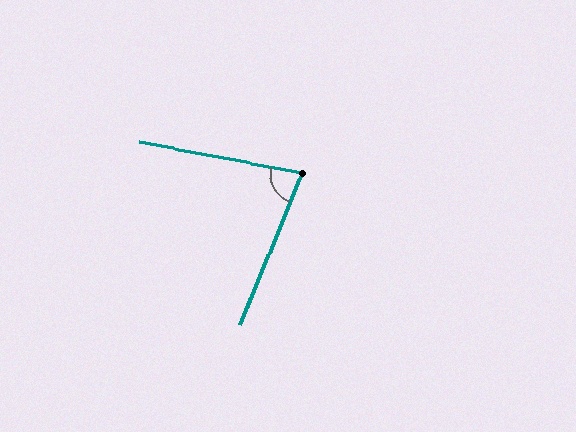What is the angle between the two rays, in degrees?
Approximately 78 degrees.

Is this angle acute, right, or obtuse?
It is acute.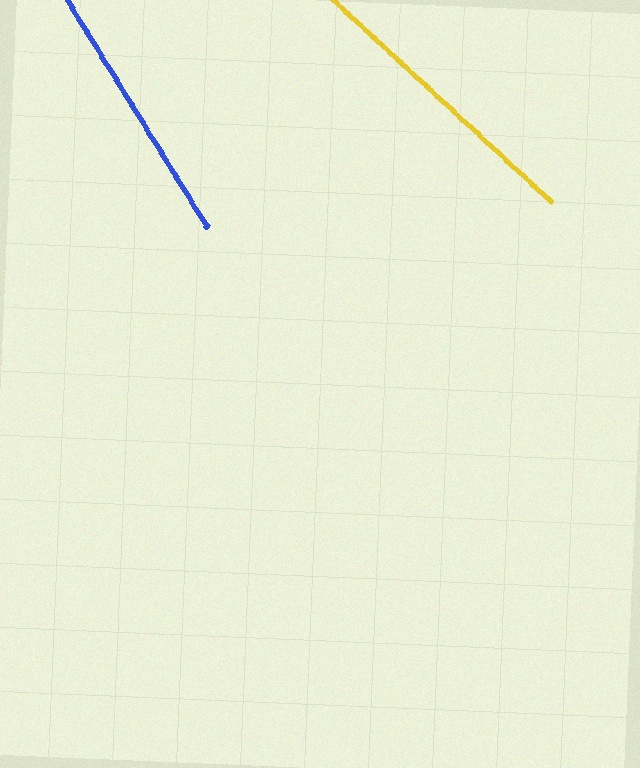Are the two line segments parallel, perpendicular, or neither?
Neither parallel nor perpendicular — they differ by about 16°.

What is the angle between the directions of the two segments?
Approximately 16 degrees.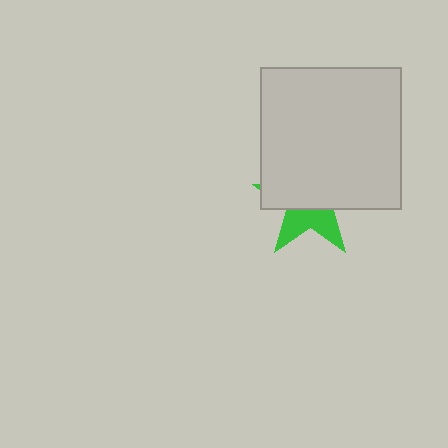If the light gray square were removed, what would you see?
You would see the complete green star.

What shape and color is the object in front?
The object in front is a light gray square.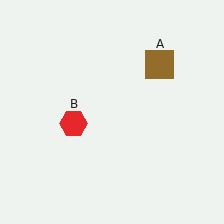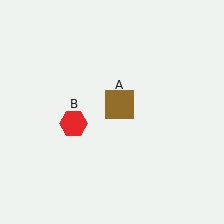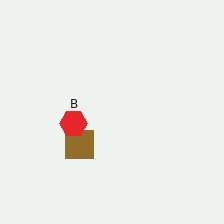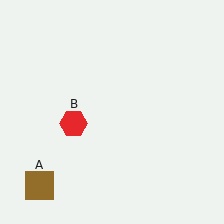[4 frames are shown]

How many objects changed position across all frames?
1 object changed position: brown square (object A).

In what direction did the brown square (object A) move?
The brown square (object A) moved down and to the left.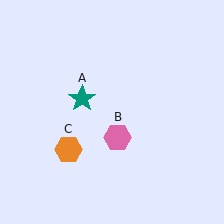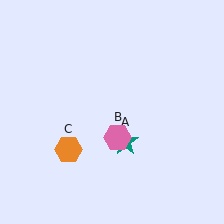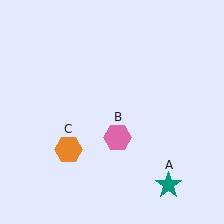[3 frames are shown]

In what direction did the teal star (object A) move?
The teal star (object A) moved down and to the right.